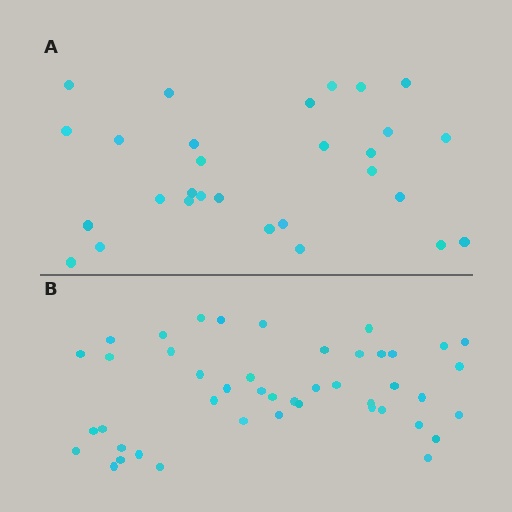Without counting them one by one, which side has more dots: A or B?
Region B (the bottom region) has more dots.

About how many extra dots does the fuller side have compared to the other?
Region B has approximately 15 more dots than region A.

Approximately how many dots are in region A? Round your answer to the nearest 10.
About 30 dots. (The exact count is 29, which rounds to 30.)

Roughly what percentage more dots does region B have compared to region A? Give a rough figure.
About 55% more.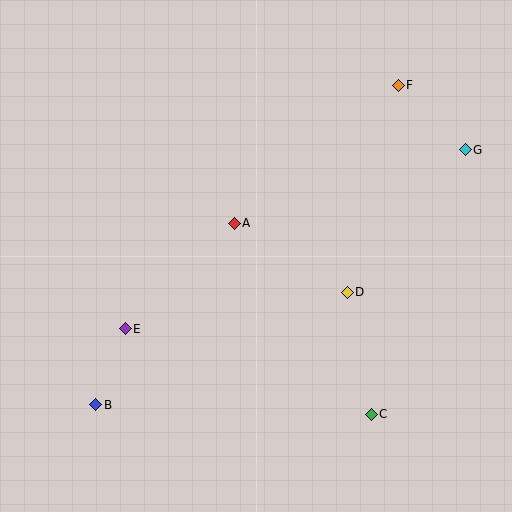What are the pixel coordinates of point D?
Point D is at (347, 292).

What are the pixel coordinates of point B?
Point B is at (96, 405).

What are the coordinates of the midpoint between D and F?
The midpoint between D and F is at (373, 189).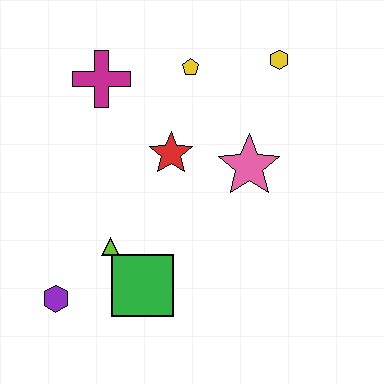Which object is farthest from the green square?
The yellow hexagon is farthest from the green square.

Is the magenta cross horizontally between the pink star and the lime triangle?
No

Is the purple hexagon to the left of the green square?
Yes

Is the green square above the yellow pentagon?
No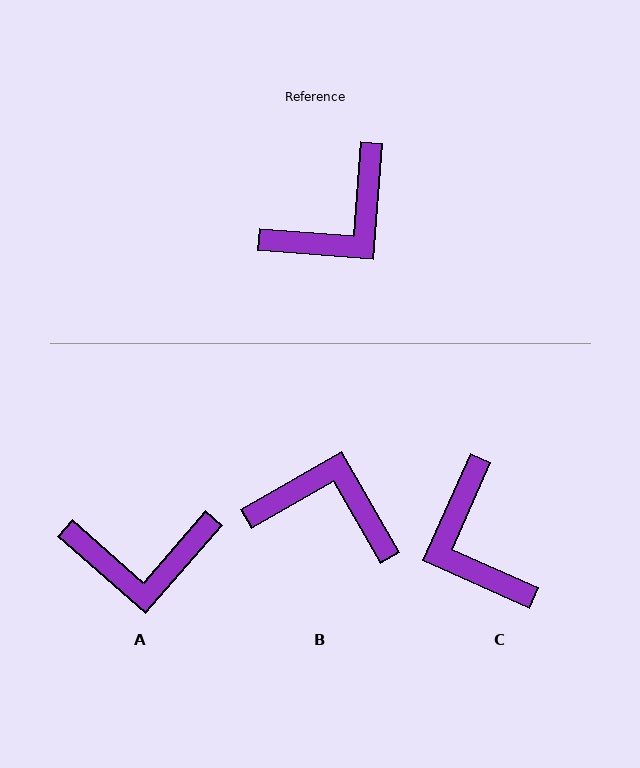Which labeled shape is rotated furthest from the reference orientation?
B, about 124 degrees away.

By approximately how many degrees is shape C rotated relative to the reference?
Approximately 110 degrees clockwise.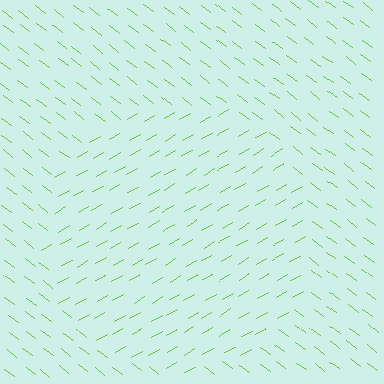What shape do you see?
I see a circle.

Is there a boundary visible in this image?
Yes, there is a texture boundary formed by a change in line orientation.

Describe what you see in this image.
The image is filled with small lime line segments. A circle region in the image has lines oriented differently from the surrounding lines, creating a visible texture boundary.